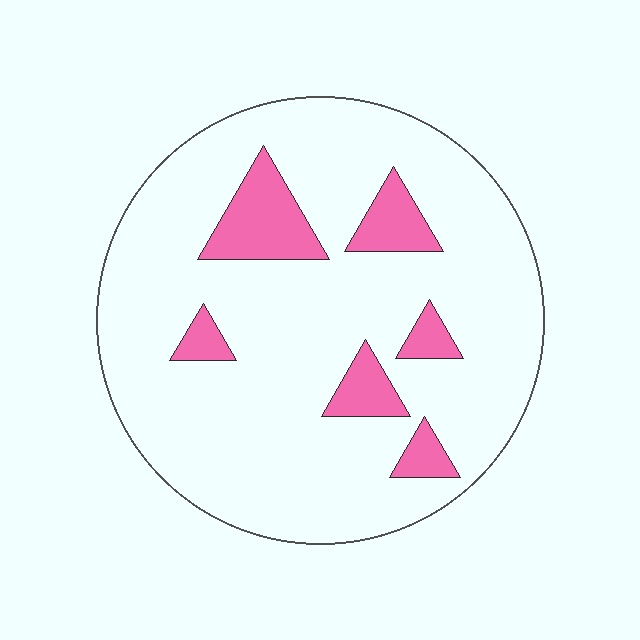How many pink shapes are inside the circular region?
6.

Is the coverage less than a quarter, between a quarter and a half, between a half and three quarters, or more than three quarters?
Less than a quarter.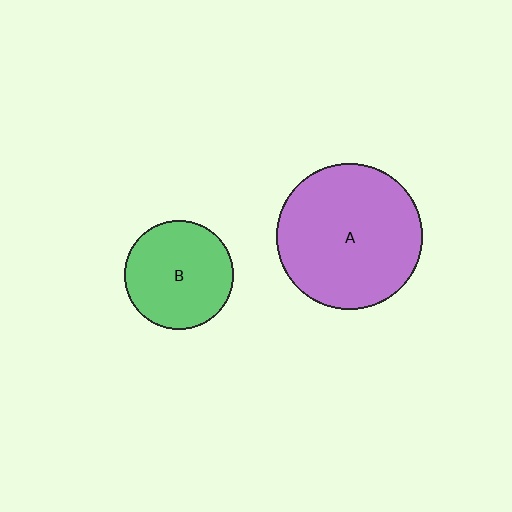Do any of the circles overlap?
No, none of the circles overlap.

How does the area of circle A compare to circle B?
Approximately 1.8 times.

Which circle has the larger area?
Circle A (purple).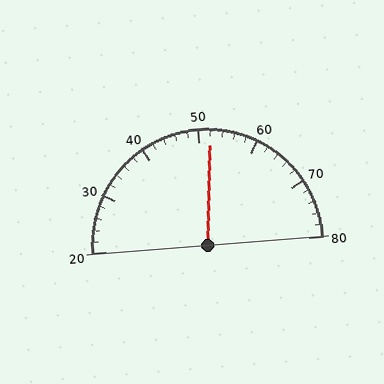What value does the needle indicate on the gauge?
The needle indicates approximately 52.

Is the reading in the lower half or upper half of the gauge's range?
The reading is in the upper half of the range (20 to 80).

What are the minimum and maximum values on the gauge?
The gauge ranges from 20 to 80.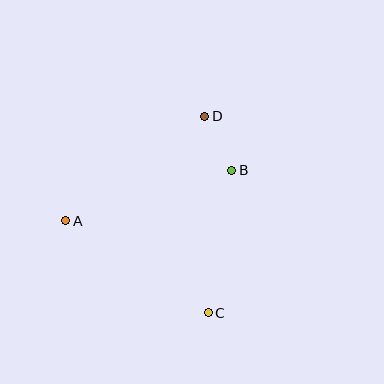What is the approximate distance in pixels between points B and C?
The distance between B and C is approximately 145 pixels.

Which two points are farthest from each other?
Points C and D are farthest from each other.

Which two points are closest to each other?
Points B and D are closest to each other.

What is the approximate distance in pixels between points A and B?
The distance between A and B is approximately 174 pixels.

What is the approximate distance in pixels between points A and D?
The distance between A and D is approximately 174 pixels.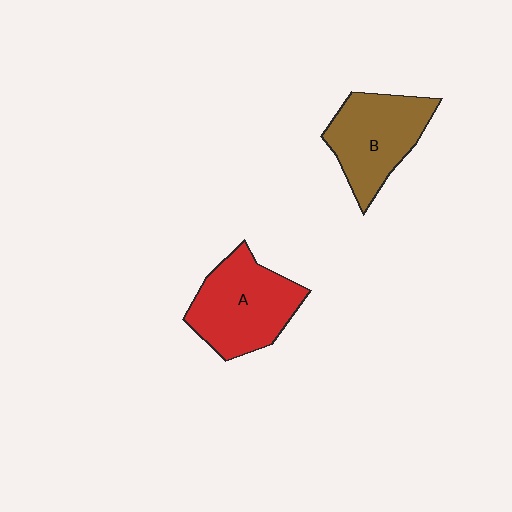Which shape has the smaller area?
Shape B (brown).